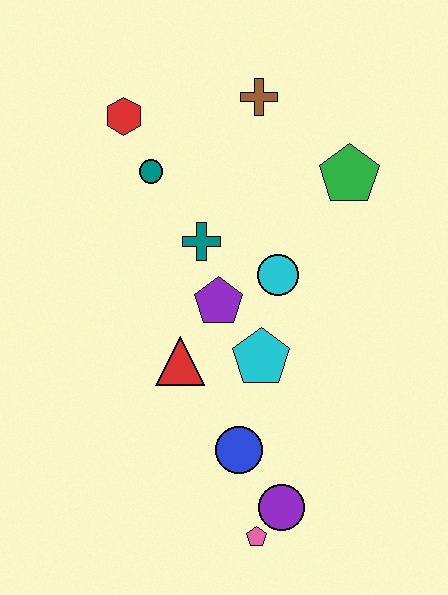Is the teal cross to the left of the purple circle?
Yes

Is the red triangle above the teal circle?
No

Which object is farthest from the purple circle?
The red hexagon is farthest from the purple circle.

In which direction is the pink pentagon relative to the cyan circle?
The pink pentagon is below the cyan circle.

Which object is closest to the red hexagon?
The teal circle is closest to the red hexagon.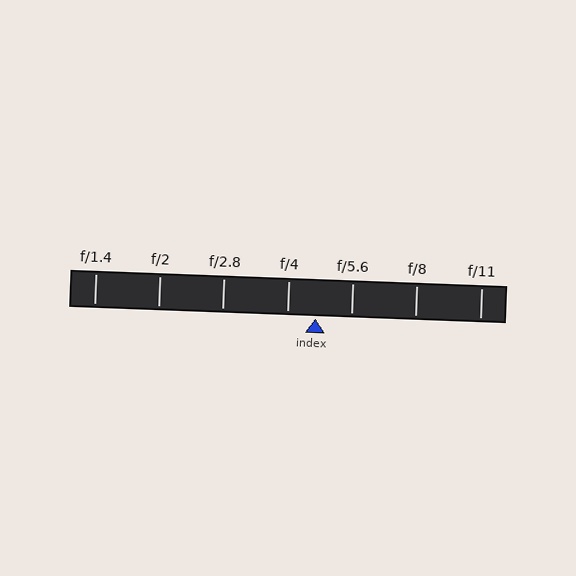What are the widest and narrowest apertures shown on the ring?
The widest aperture shown is f/1.4 and the narrowest is f/11.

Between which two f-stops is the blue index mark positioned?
The index mark is between f/4 and f/5.6.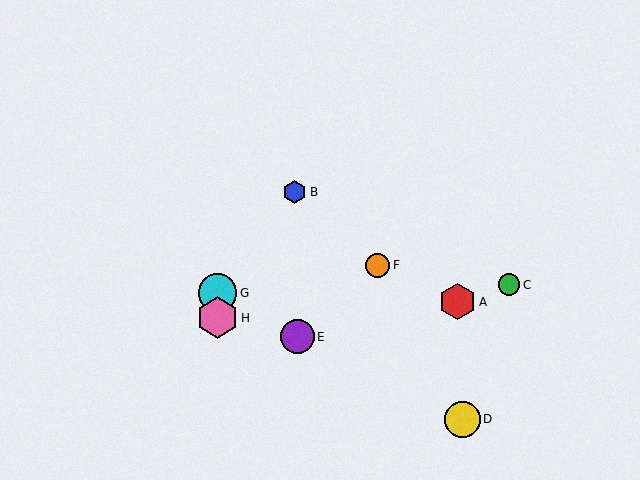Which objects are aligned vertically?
Objects G, H are aligned vertically.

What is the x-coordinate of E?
Object E is at x≈297.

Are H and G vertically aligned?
Yes, both are at x≈218.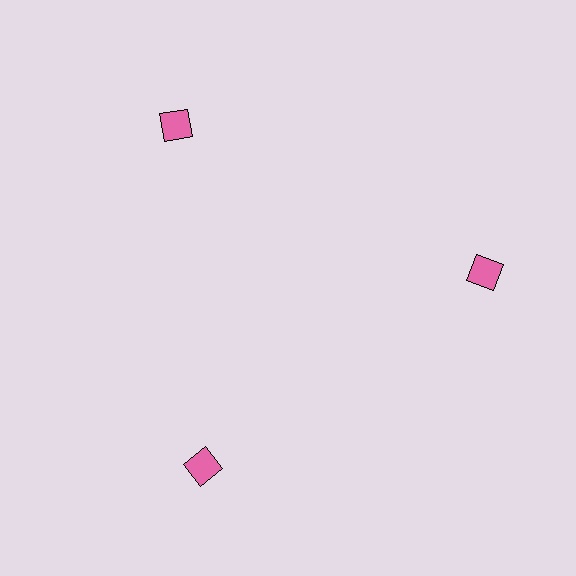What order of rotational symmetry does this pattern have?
This pattern has 3-fold rotational symmetry.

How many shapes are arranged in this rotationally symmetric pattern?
There are 3 shapes, arranged in 3 groups of 1.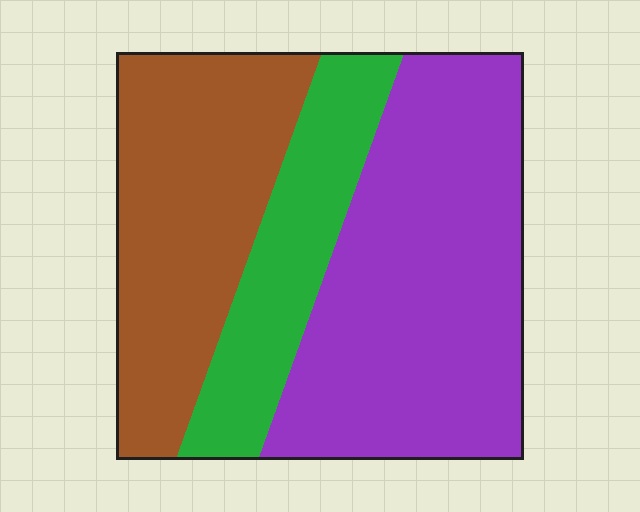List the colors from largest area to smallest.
From largest to smallest: purple, brown, green.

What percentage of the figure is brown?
Brown covers around 35% of the figure.